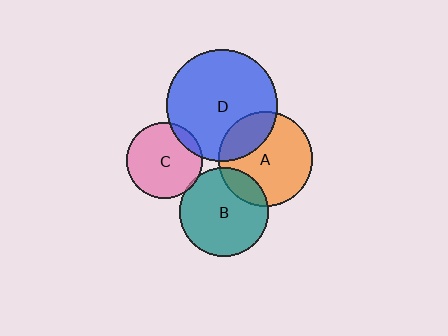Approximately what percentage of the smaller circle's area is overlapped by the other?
Approximately 5%.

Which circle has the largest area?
Circle D (blue).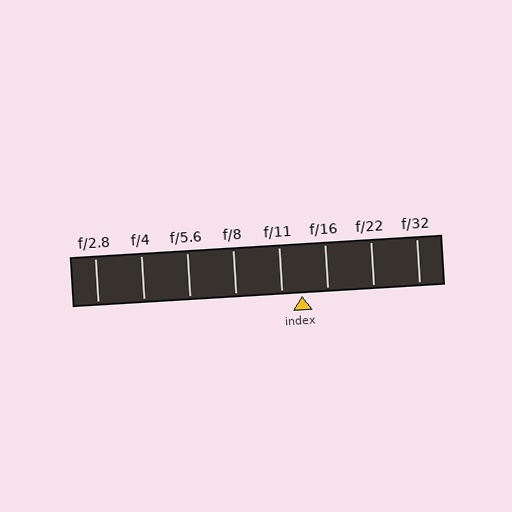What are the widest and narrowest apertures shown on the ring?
The widest aperture shown is f/2.8 and the narrowest is f/32.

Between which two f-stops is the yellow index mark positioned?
The index mark is between f/11 and f/16.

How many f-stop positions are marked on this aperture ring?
There are 8 f-stop positions marked.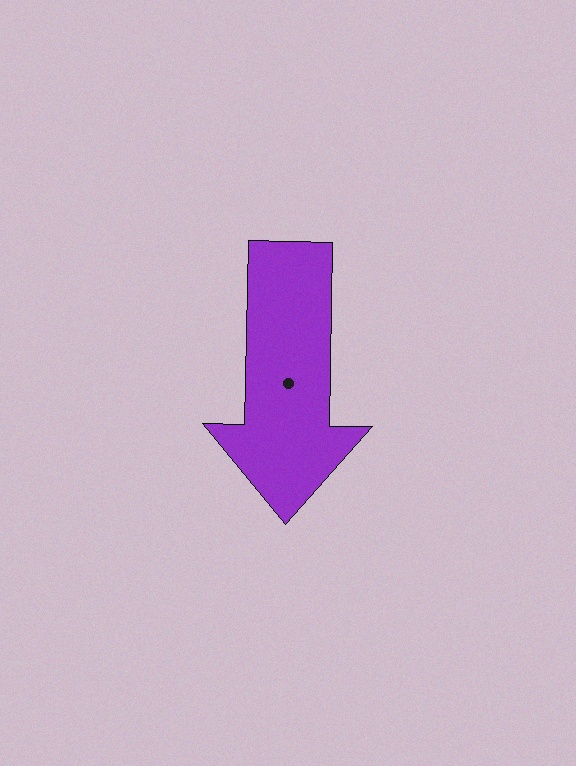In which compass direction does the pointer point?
South.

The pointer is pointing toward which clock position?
Roughly 6 o'clock.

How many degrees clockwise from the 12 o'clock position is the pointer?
Approximately 181 degrees.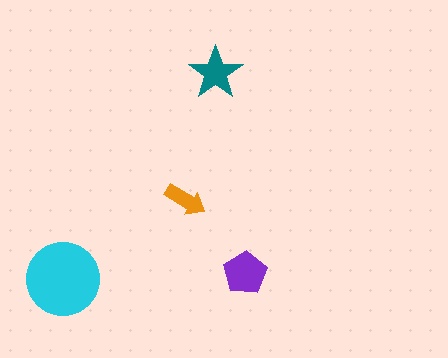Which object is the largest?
The cyan circle.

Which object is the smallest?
The orange arrow.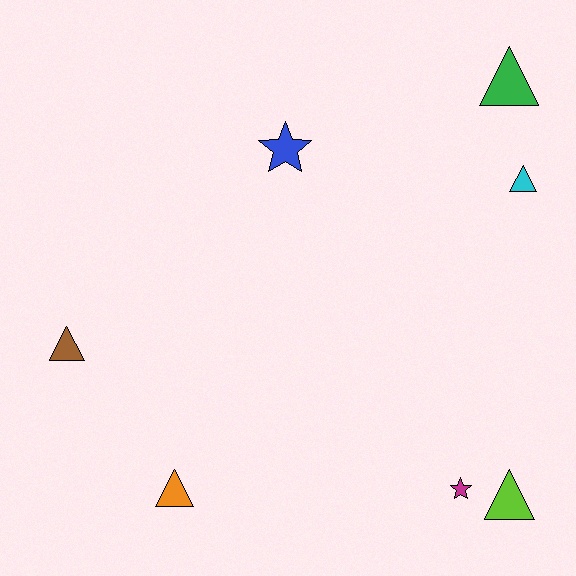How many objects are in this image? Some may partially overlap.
There are 7 objects.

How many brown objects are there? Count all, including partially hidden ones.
There is 1 brown object.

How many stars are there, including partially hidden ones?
There are 2 stars.